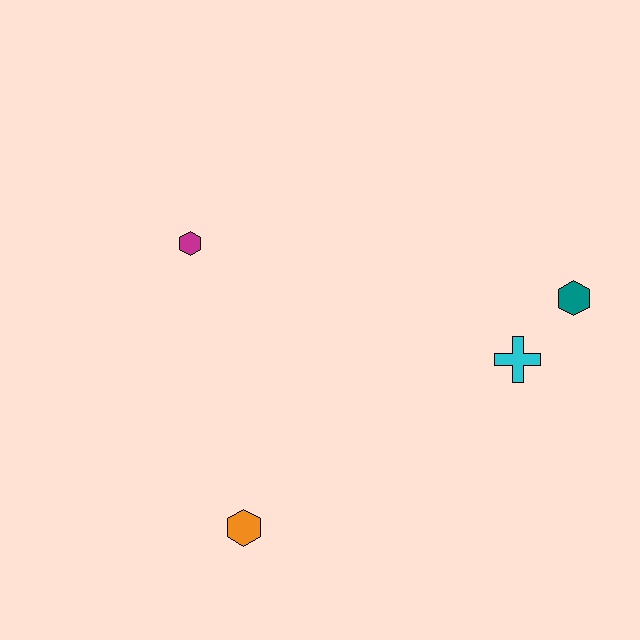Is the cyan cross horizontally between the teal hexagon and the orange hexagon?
Yes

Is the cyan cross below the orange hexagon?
No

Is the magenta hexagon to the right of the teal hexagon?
No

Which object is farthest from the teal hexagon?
The orange hexagon is farthest from the teal hexagon.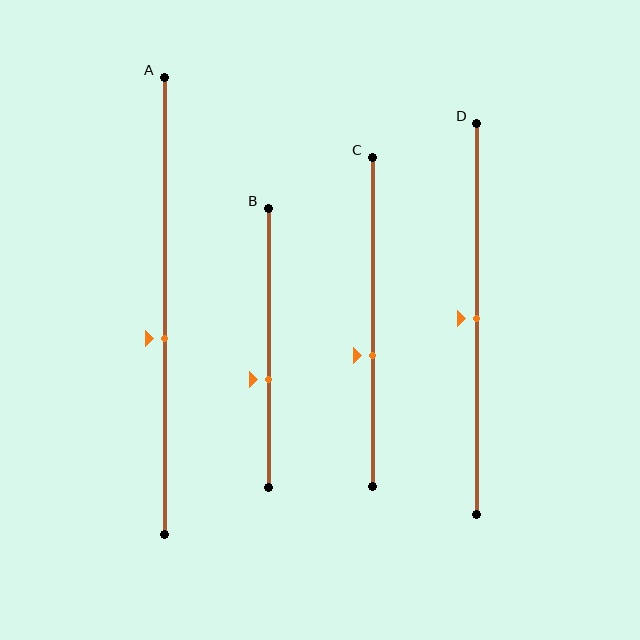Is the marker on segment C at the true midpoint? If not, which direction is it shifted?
No, the marker on segment C is shifted downward by about 10% of the segment length.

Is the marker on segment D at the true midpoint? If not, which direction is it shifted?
Yes, the marker on segment D is at the true midpoint.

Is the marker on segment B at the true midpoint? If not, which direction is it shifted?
No, the marker on segment B is shifted downward by about 11% of the segment length.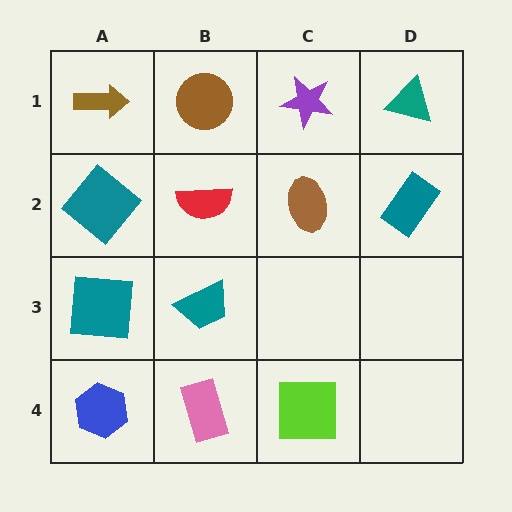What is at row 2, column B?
A red semicircle.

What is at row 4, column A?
A blue hexagon.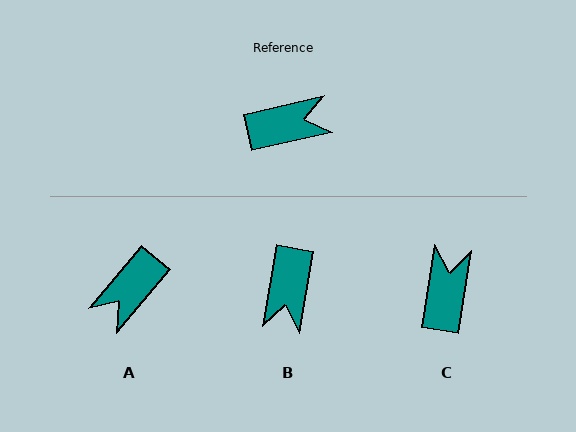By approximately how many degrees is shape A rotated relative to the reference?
Approximately 143 degrees clockwise.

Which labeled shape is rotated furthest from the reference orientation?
A, about 143 degrees away.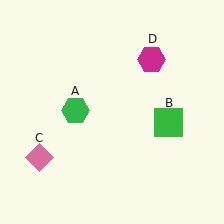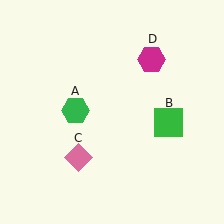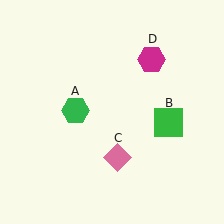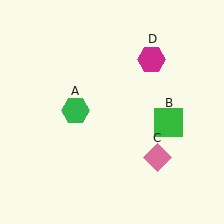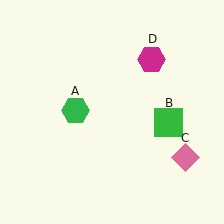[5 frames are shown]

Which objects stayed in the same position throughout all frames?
Green hexagon (object A) and green square (object B) and magenta hexagon (object D) remained stationary.